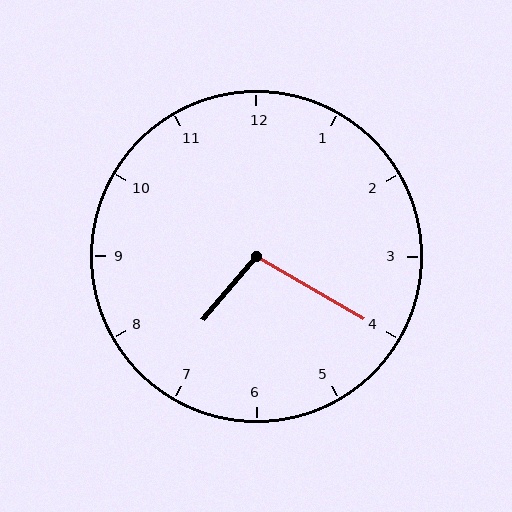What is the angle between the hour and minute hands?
Approximately 100 degrees.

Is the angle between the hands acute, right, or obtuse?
It is obtuse.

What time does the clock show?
7:20.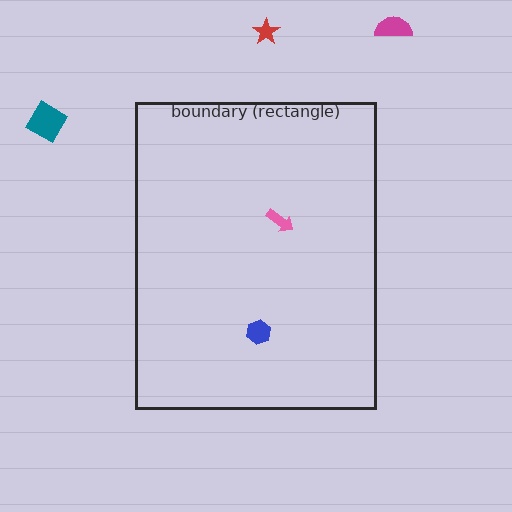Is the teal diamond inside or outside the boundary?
Outside.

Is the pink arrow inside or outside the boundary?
Inside.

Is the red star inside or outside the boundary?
Outside.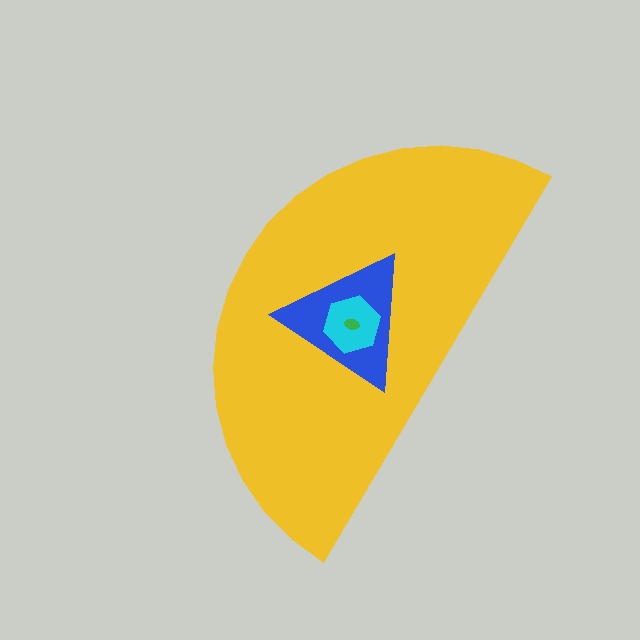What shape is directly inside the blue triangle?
The cyan hexagon.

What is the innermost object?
The green ellipse.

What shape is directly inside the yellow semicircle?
The blue triangle.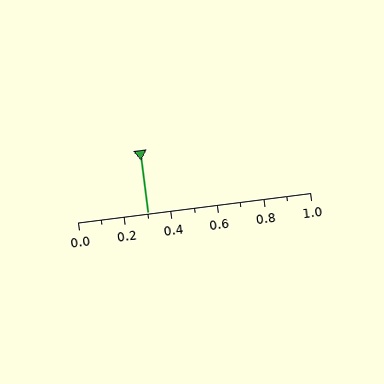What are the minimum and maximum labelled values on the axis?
The axis runs from 0.0 to 1.0.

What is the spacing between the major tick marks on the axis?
The major ticks are spaced 0.2 apart.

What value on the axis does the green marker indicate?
The marker indicates approximately 0.3.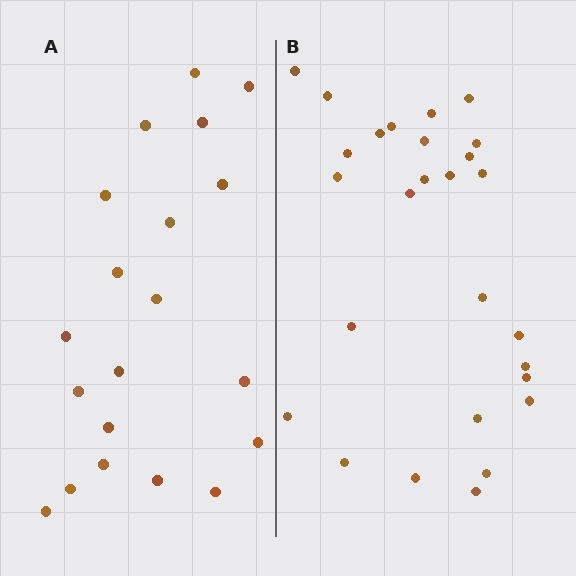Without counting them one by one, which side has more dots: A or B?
Region B (the right region) has more dots.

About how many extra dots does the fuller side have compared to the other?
Region B has roughly 8 or so more dots than region A.